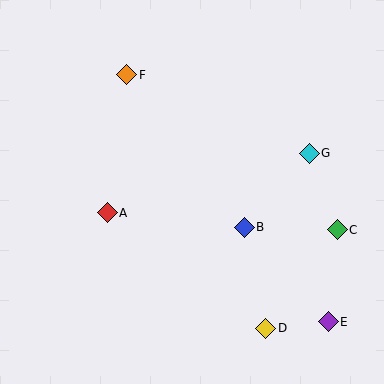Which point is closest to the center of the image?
Point B at (244, 227) is closest to the center.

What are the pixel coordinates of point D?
Point D is at (266, 328).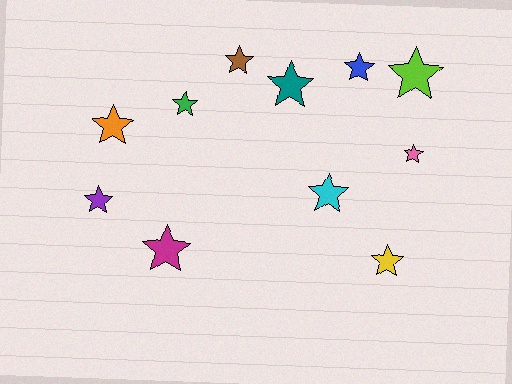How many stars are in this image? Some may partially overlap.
There are 11 stars.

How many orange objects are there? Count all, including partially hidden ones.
There is 1 orange object.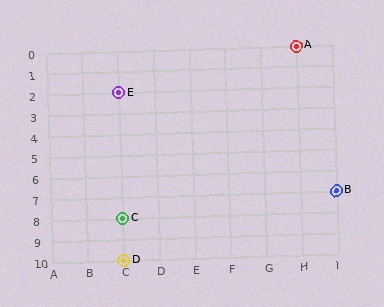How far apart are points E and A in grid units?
Points E and A are 5 columns and 2 rows apart (about 5.4 grid units diagonally).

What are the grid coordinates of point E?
Point E is at grid coordinates (C, 2).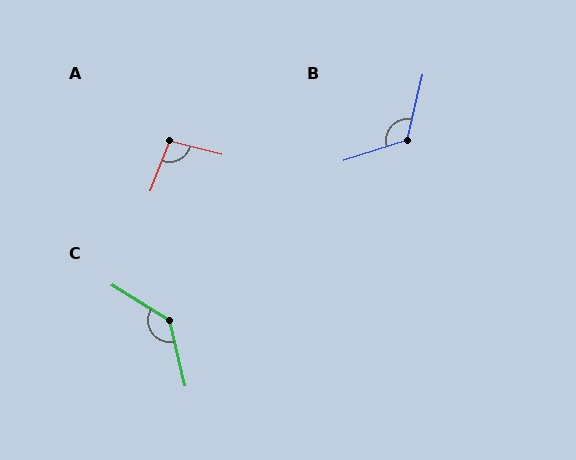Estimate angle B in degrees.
Approximately 121 degrees.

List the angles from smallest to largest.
A (96°), B (121°), C (135°).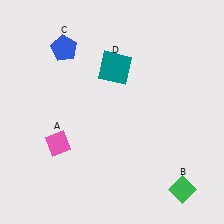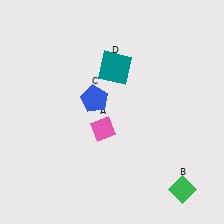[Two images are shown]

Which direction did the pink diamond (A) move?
The pink diamond (A) moved right.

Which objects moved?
The objects that moved are: the pink diamond (A), the blue pentagon (C).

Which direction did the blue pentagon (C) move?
The blue pentagon (C) moved down.